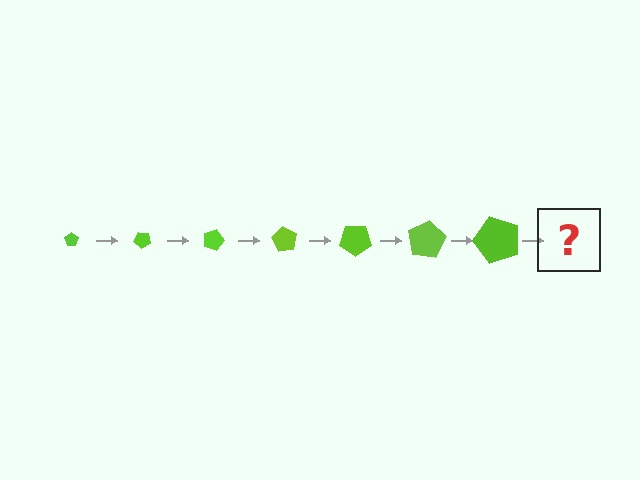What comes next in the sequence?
The next element should be a pentagon, larger than the previous one and rotated 315 degrees from the start.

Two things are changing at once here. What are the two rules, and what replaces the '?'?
The two rules are that the pentagon grows larger each step and it rotates 45 degrees each step. The '?' should be a pentagon, larger than the previous one and rotated 315 degrees from the start.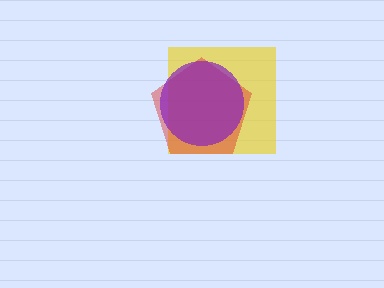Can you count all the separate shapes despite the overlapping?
Yes, there are 3 separate shapes.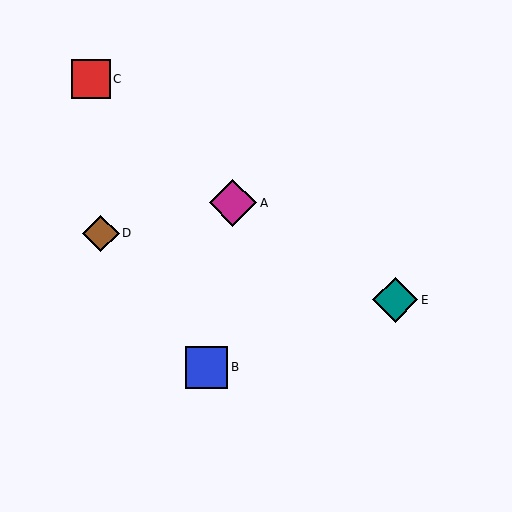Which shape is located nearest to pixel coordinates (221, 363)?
The blue square (labeled B) at (207, 367) is nearest to that location.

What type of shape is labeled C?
Shape C is a red square.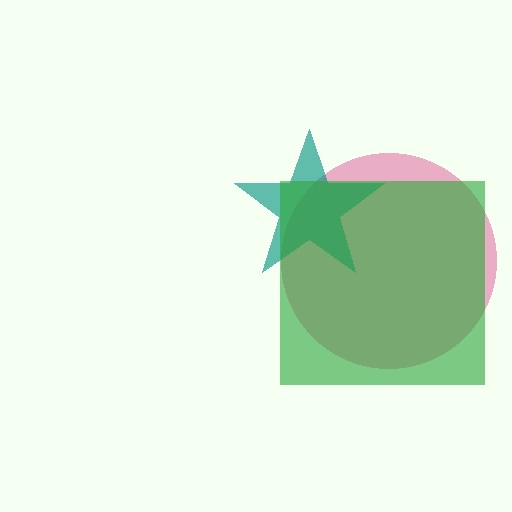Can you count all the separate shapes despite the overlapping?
Yes, there are 3 separate shapes.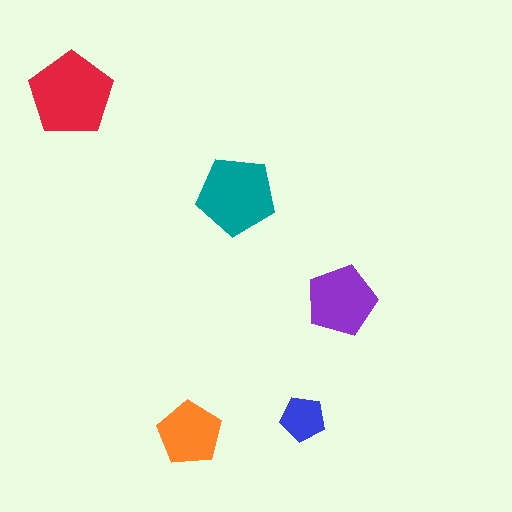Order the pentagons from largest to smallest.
the red one, the teal one, the purple one, the orange one, the blue one.